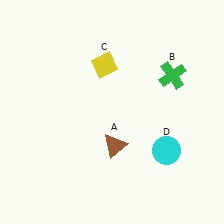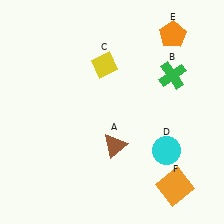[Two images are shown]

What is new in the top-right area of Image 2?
An orange pentagon (E) was added in the top-right area of Image 2.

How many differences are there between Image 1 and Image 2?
There are 2 differences between the two images.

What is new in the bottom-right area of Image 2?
An orange square (F) was added in the bottom-right area of Image 2.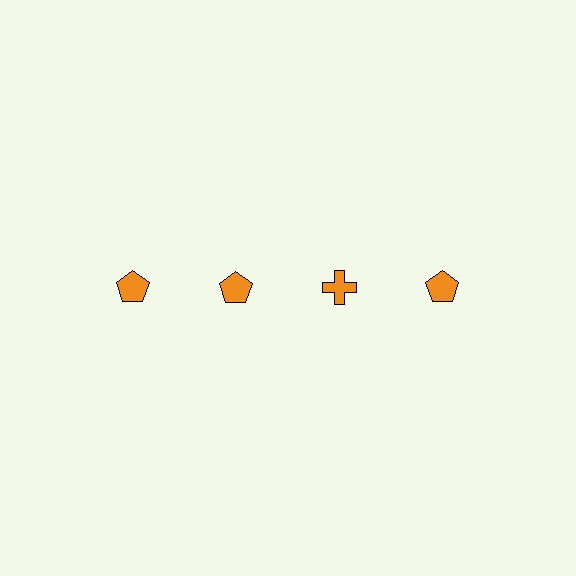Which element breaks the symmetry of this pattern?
The orange cross in the top row, center column breaks the symmetry. All other shapes are orange pentagons.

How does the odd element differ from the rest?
It has a different shape: cross instead of pentagon.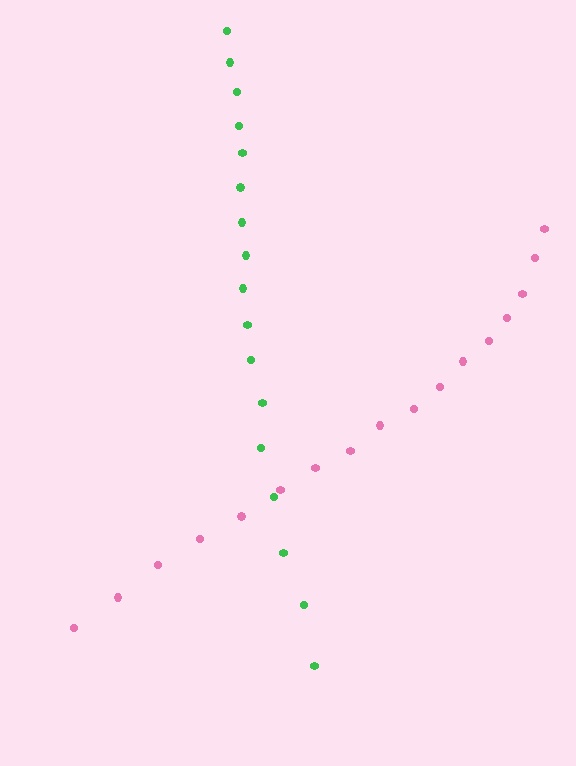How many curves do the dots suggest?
There are 2 distinct paths.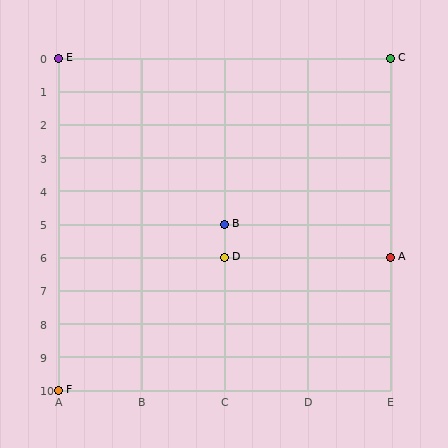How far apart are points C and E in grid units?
Points C and E are 4 columns apart.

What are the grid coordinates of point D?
Point D is at grid coordinates (C, 6).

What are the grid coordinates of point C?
Point C is at grid coordinates (E, 0).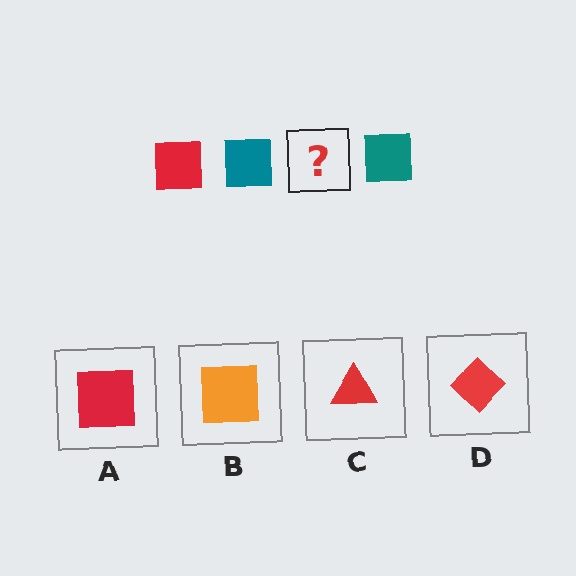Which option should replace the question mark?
Option A.